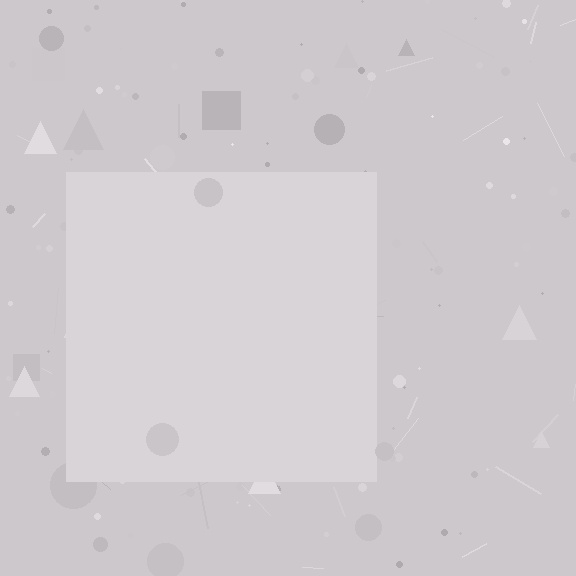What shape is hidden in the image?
A square is hidden in the image.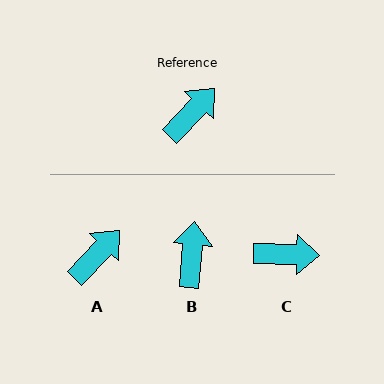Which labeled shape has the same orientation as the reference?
A.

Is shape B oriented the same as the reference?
No, it is off by about 38 degrees.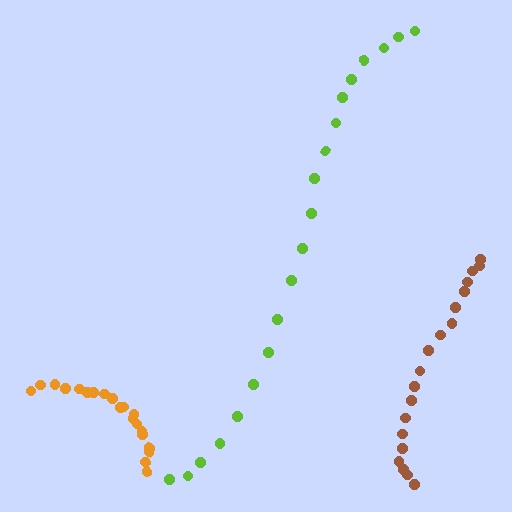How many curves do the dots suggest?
There are 3 distinct paths.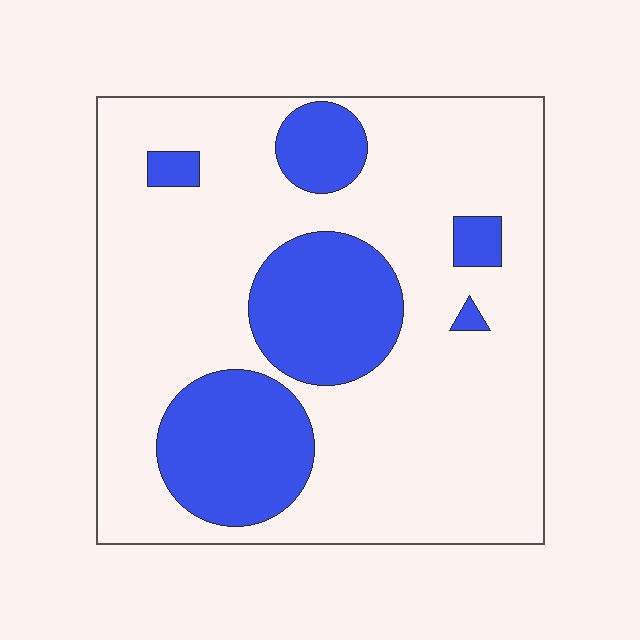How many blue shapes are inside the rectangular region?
6.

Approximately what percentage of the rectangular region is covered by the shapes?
Approximately 25%.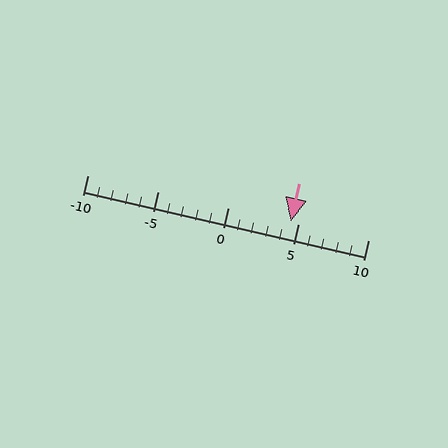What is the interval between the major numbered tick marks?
The major tick marks are spaced 5 units apart.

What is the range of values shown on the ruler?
The ruler shows values from -10 to 10.